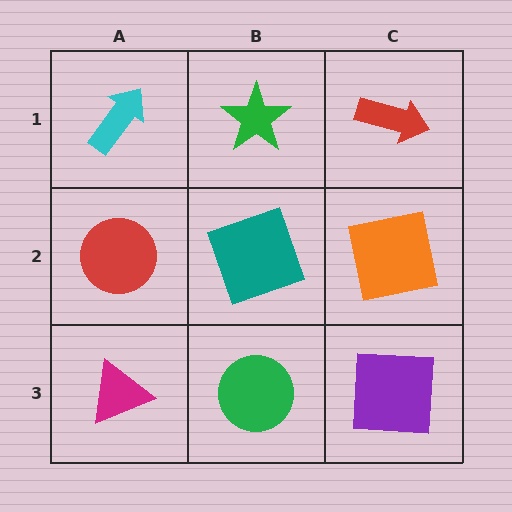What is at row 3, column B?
A green circle.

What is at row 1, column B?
A green star.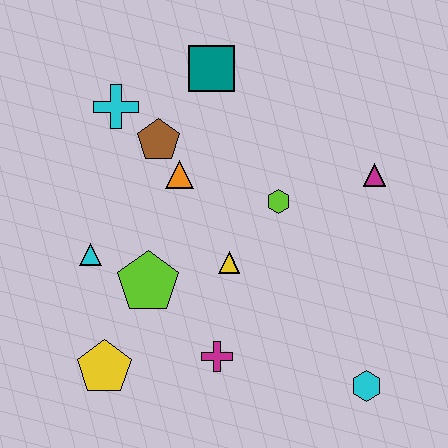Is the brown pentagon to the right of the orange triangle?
No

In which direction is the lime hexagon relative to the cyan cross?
The lime hexagon is to the right of the cyan cross.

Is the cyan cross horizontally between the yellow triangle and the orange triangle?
No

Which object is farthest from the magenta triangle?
The yellow pentagon is farthest from the magenta triangle.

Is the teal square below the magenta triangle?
No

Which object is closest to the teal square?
The brown pentagon is closest to the teal square.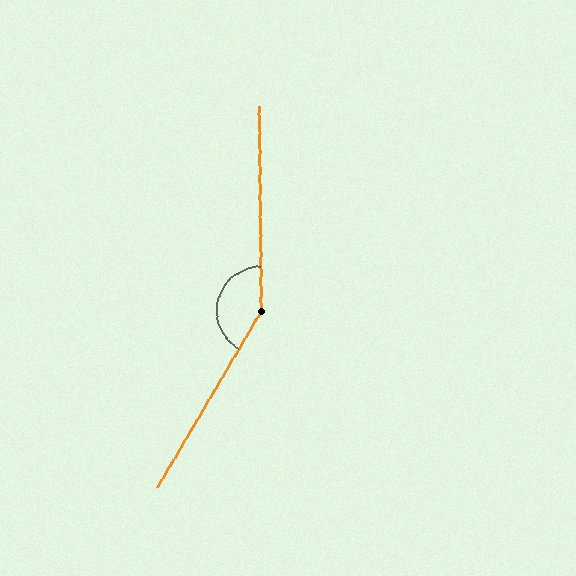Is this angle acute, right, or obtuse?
It is obtuse.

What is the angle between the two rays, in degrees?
Approximately 149 degrees.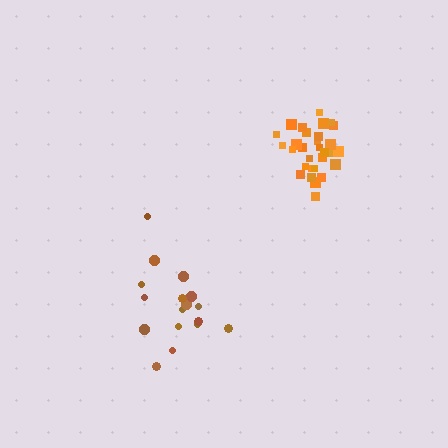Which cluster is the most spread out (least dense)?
Brown.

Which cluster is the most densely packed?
Orange.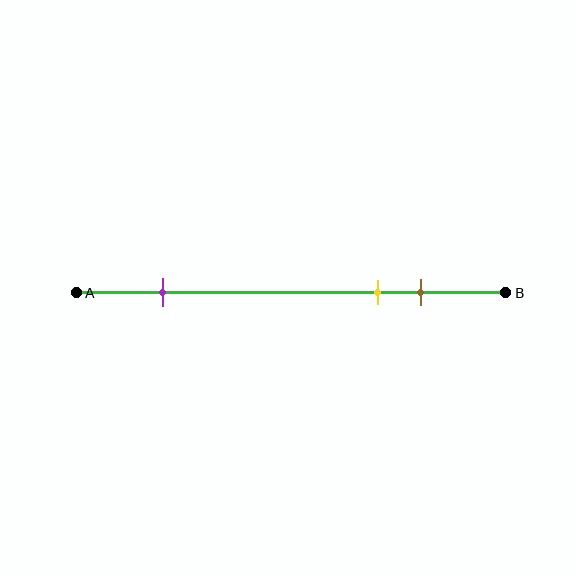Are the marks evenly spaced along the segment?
No, the marks are not evenly spaced.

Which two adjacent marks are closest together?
The yellow and brown marks are the closest adjacent pair.